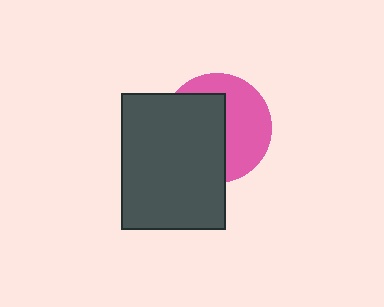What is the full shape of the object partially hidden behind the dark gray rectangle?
The partially hidden object is a pink circle.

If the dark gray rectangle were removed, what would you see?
You would see the complete pink circle.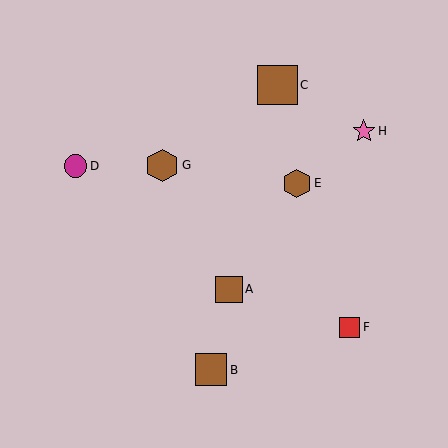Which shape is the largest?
The brown square (labeled C) is the largest.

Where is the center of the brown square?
The center of the brown square is at (229, 289).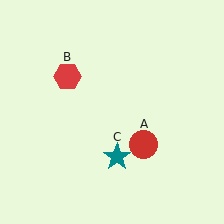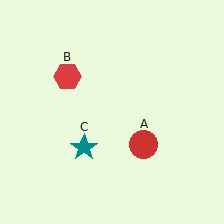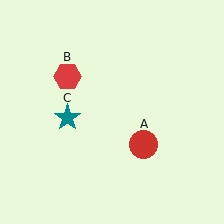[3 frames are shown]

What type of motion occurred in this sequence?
The teal star (object C) rotated clockwise around the center of the scene.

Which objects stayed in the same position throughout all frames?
Red circle (object A) and red hexagon (object B) remained stationary.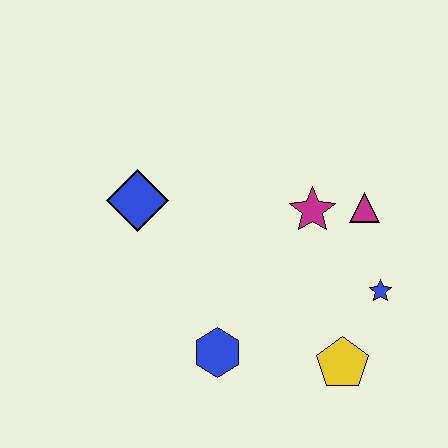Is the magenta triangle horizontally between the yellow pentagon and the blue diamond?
No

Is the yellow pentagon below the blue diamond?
Yes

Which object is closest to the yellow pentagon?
The blue star is closest to the yellow pentagon.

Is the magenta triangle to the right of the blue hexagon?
Yes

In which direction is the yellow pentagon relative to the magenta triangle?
The yellow pentagon is below the magenta triangle.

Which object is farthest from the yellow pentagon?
The blue diamond is farthest from the yellow pentagon.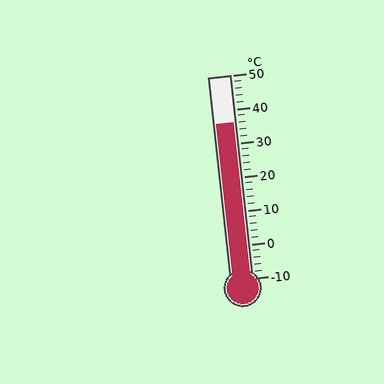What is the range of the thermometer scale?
The thermometer scale ranges from -10°C to 50°C.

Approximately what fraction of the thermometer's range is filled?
The thermometer is filled to approximately 75% of its range.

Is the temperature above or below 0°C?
The temperature is above 0°C.